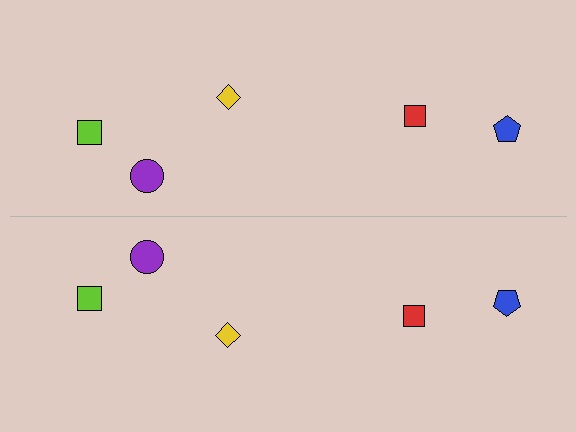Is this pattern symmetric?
Yes, this pattern has bilateral (reflection) symmetry.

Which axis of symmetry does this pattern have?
The pattern has a horizontal axis of symmetry running through the center of the image.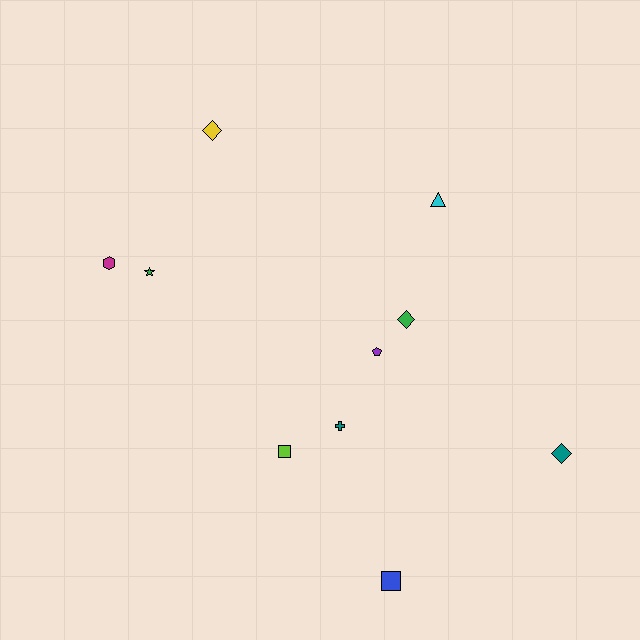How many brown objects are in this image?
There are no brown objects.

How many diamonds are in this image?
There are 3 diamonds.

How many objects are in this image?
There are 10 objects.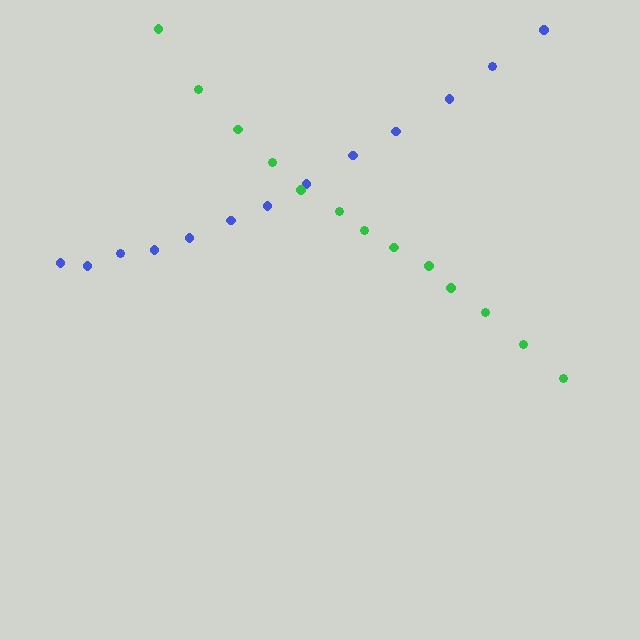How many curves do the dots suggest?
There are 2 distinct paths.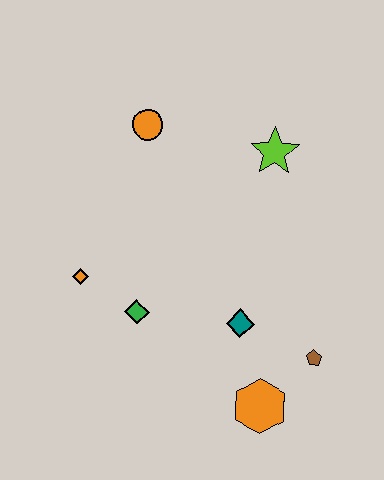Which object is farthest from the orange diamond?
The brown pentagon is farthest from the orange diamond.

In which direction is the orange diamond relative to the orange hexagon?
The orange diamond is to the left of the orange hexagon.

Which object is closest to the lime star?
The orange circle is closest to the lime star.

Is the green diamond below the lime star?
Yes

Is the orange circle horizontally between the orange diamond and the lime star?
Yes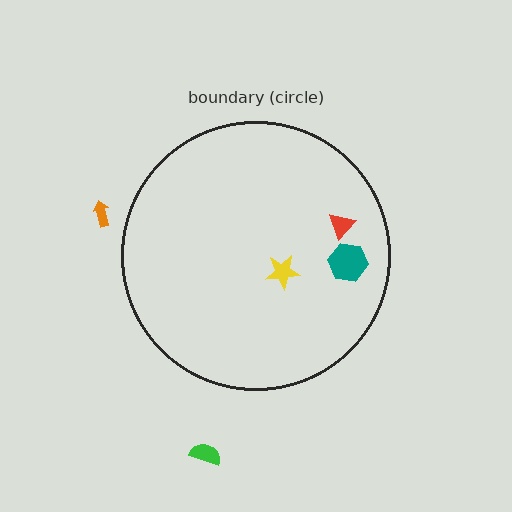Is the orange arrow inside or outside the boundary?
Outside.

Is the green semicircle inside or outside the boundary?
Outside.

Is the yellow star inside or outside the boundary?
Inside.